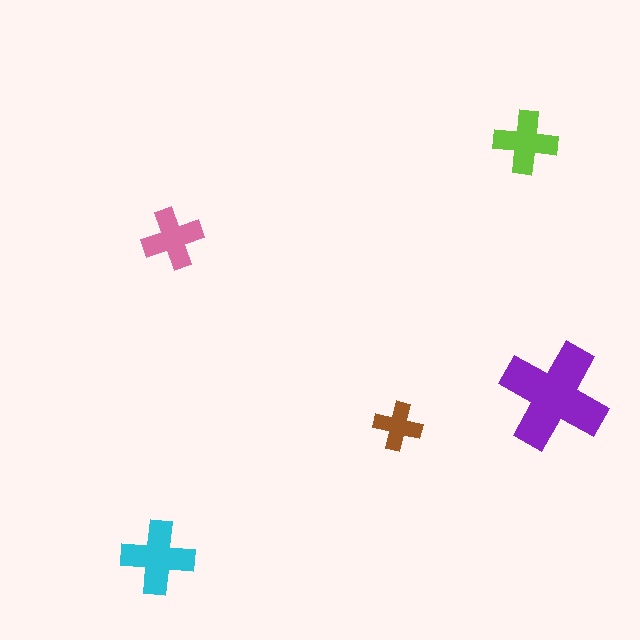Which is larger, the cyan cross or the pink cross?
The cyan one.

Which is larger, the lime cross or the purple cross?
The purple one.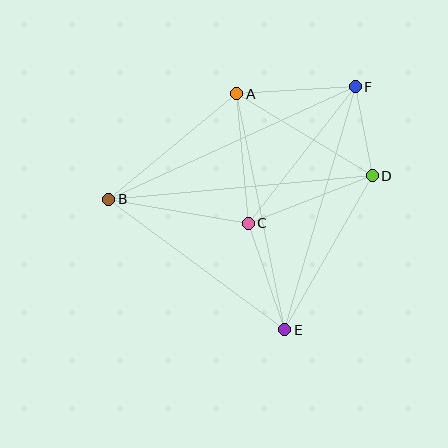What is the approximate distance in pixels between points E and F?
The distance between E and F is approximately 253 pixels.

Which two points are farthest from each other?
Points B and F are farthest from each other.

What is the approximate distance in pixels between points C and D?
The distance between C and D is approximately 133 pixels.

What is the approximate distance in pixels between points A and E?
The distance between A and E is approximately 241 pixels.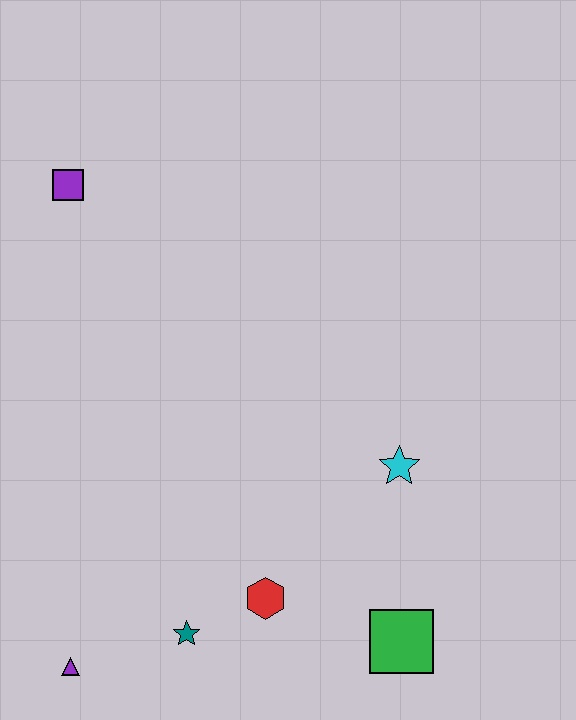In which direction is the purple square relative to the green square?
The purple square is above the green square.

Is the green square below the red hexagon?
Yes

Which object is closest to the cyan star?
The green square is closest to the cyan star.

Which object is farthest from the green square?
The purple square is farthest from the green square.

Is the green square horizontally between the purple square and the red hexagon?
No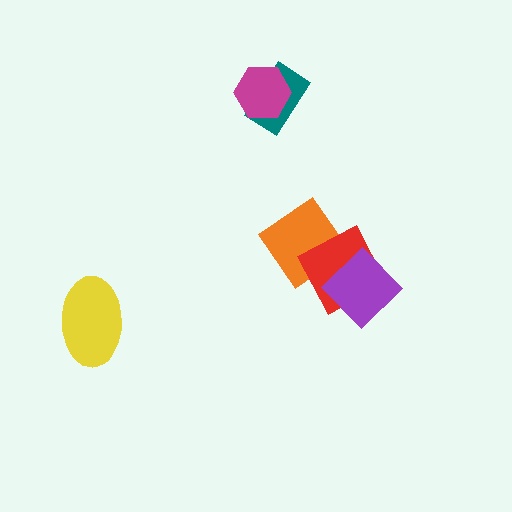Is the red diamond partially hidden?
Yes, it is partially covered by another shape.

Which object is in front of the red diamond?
The purple diamond is in front of the red diamond.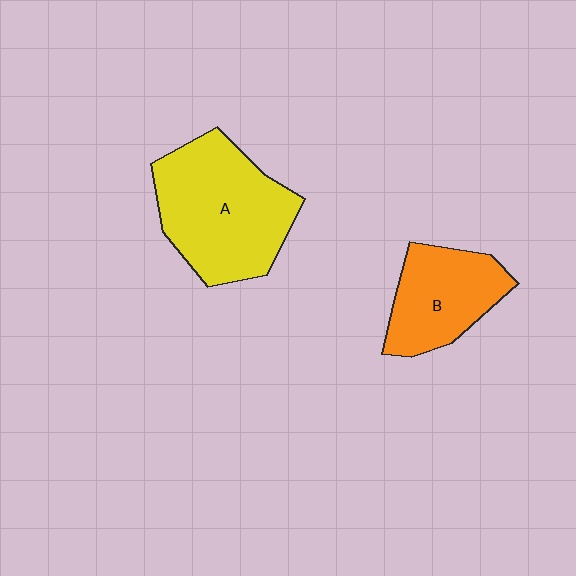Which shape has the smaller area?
Shape B (orange).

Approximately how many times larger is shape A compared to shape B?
Approximately 1.6 times.